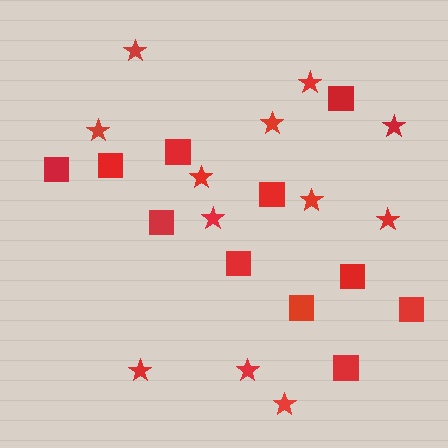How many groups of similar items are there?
There are 2 groups: one group of squares (11) and one group of stars (12).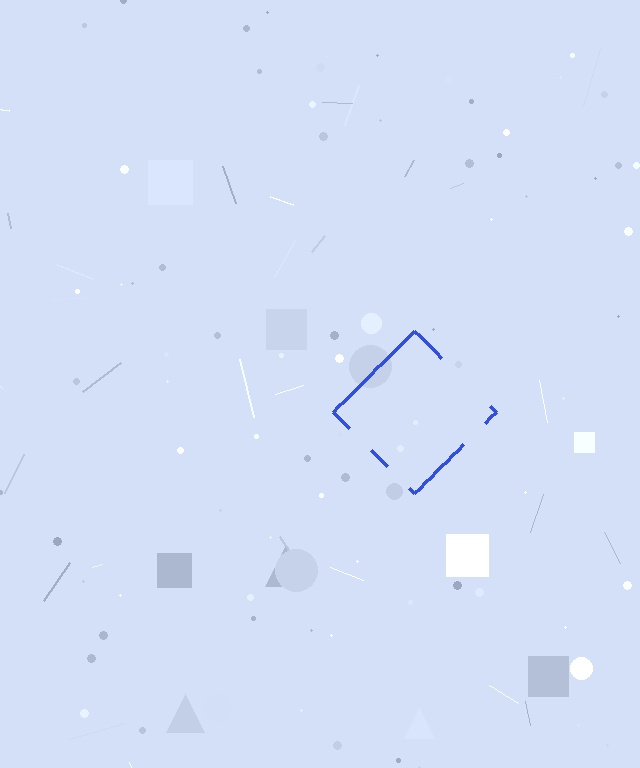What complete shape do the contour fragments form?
The contour fragments form a diamond.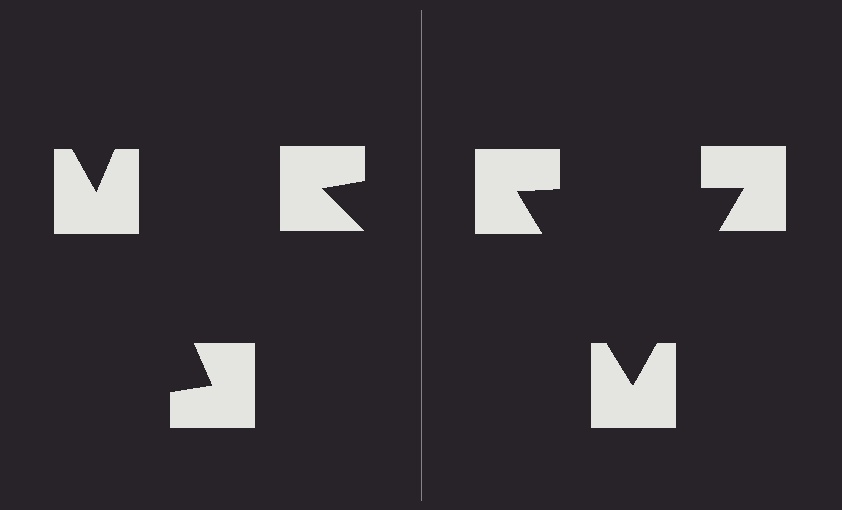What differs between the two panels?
The notched squares are positioned identically on both sides; only the wedge orientations differ. On the right they align to a triangle; on the left they are misaligned.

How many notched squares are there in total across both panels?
6 — 3 on each side.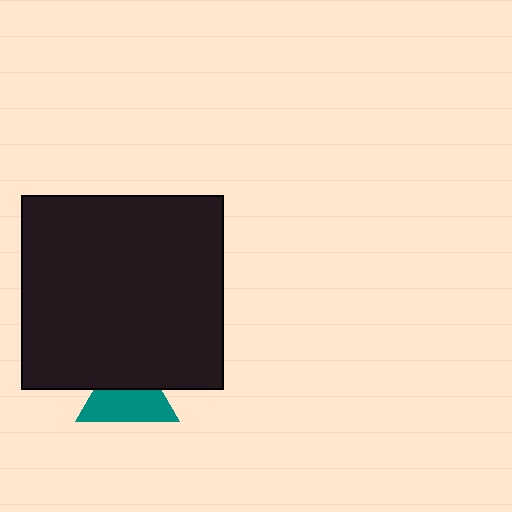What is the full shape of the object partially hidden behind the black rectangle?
The partially hidden object is a teal triangle.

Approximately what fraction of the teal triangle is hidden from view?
Roughly 42% of the teal triangle is hidden behind the black rectangle.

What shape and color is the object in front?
The object in front is a black rectangle.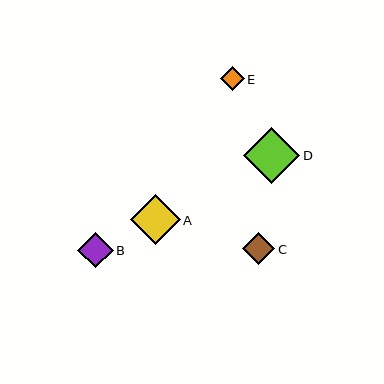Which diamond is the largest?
Diamond D is the largest with a size of approximately 56 pixels.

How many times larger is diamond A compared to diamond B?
Diamond A is approximately 1.4 times the size of diamond B.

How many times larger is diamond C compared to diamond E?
Diamond C is approximately 1.4 times the size of diamond E.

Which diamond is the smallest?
Diamond E is the smallest with a size of approximately 24 pixels.